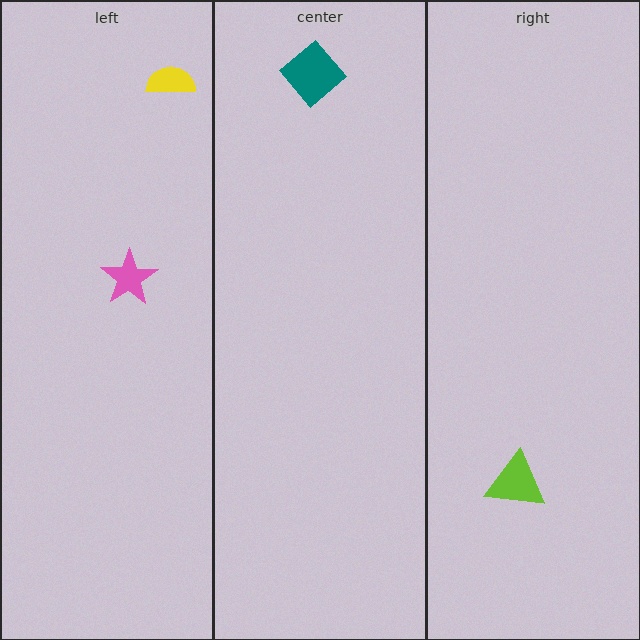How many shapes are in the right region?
1.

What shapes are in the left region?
The pink star, the yellow semicircle.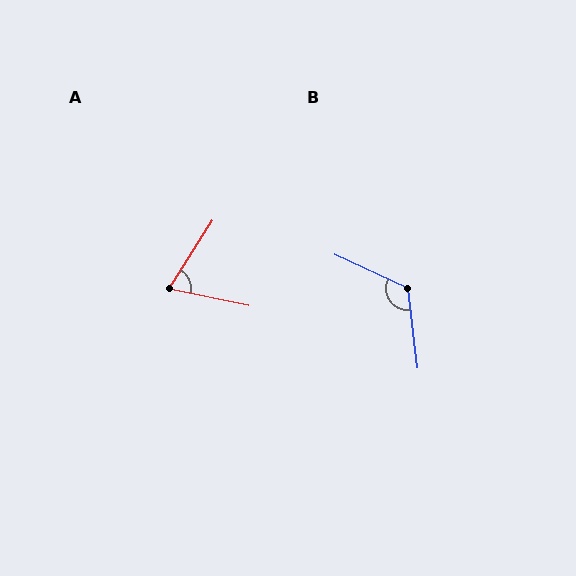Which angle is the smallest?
A, at approximately 69 degrees.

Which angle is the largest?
B, at approximately 122 degrees.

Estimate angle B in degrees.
Approximately 122 degrees.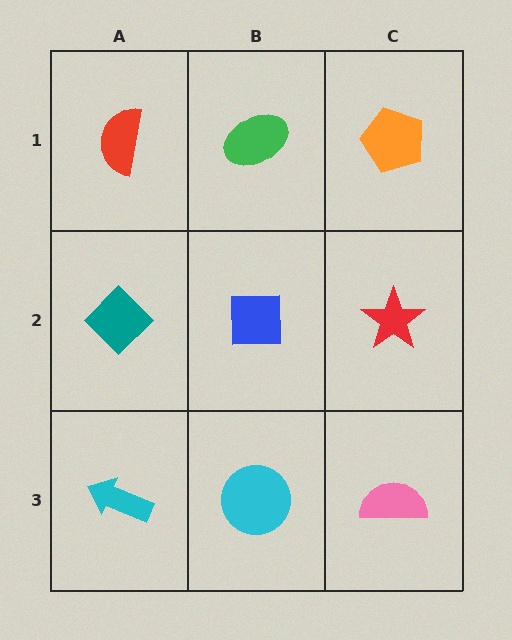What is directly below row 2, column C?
A pink semicircle.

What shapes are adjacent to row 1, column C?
A red star (row 2, column C), a green ellipse (row 1, column B).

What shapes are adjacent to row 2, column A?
A red semicircle (row 1, column A), a cyan arrow (row 3, column A), a blue square (row 2, column B).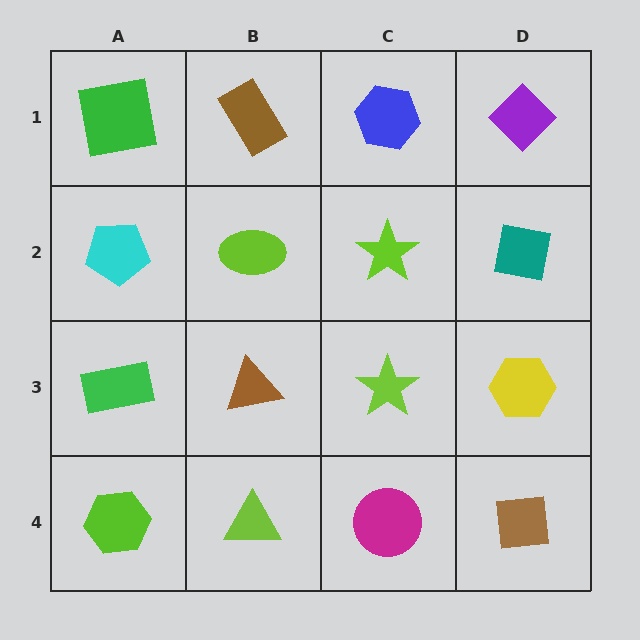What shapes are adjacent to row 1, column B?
A lime ellipse (row 2, column B), a green square (row 1, column A), a blue hexagon (row 1, column C).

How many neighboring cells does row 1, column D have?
2.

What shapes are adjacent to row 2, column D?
A purple diamond (row 1, column D), a yellow hexagon (row 3, column D), a lime star (row 2, column C).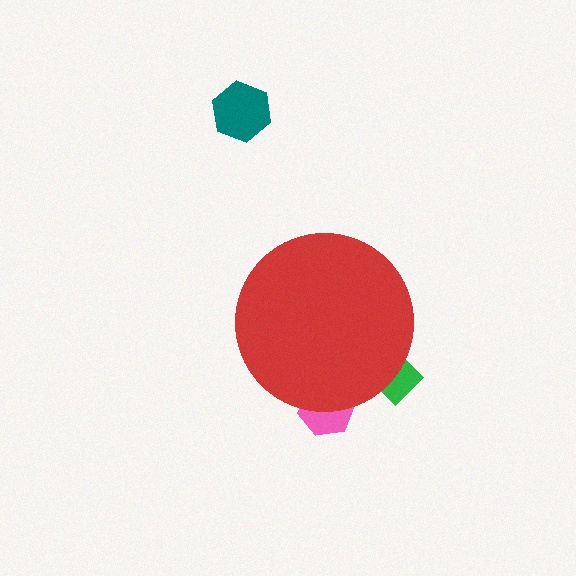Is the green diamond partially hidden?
Yes, the green diamond is partially hidden behind the red circle.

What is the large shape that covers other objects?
A red circle.